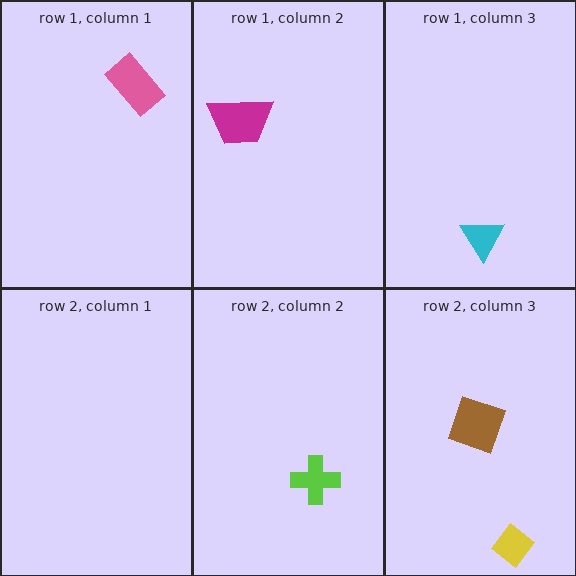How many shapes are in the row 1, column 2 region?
1.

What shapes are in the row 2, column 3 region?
The brown square, the yellow diamond.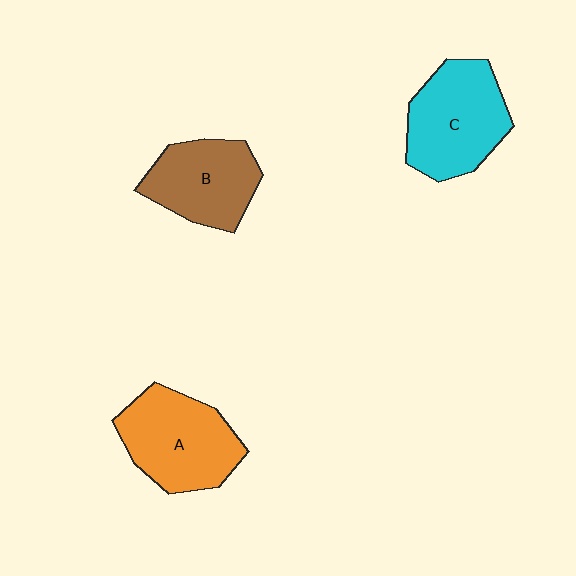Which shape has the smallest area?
Shape B (brown).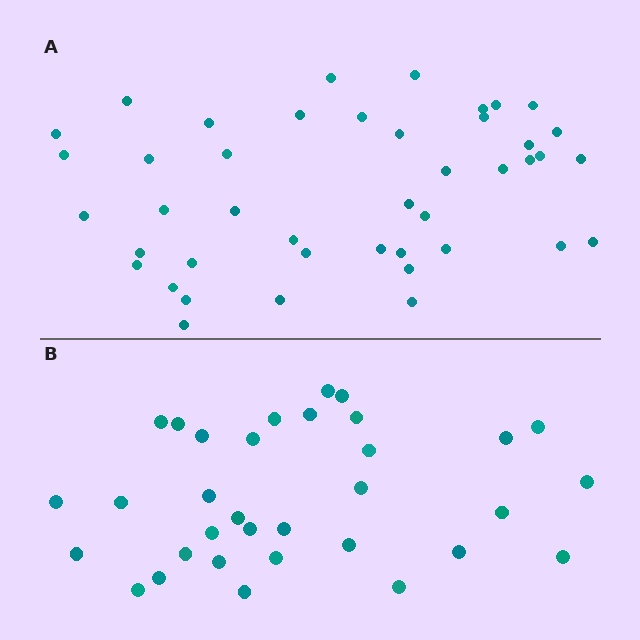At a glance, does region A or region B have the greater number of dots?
Region A (the top region) has more dots.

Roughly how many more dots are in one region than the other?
Region A has roughly 10 or so more dots than region B.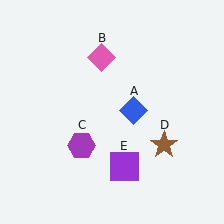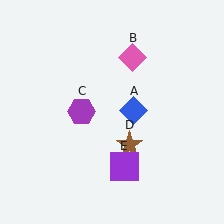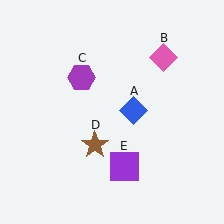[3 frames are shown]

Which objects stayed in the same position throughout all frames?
Blue diamond (object A) and purple square (object E) remained stationary.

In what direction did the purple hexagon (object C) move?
The purple hexagon (object C) moved up.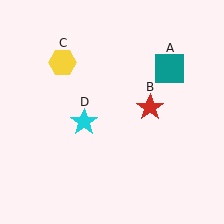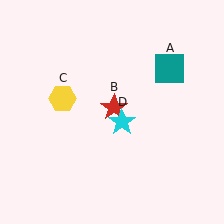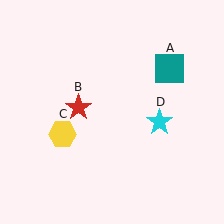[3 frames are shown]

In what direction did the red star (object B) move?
The red star (object B) moved left.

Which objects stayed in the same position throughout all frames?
Teal square (object A) remained stationary.